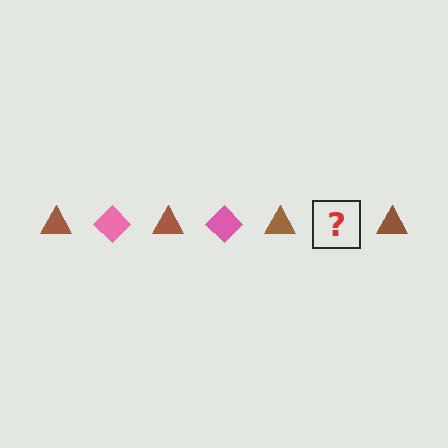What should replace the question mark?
The question mark should be replaced with a pink diamond.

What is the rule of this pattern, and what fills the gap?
The rule is that the pattern alternates between brown triangle and pink diamond. The gap should be filled with a pink diamond.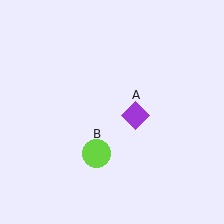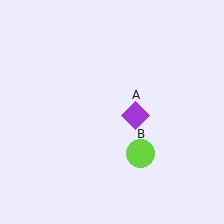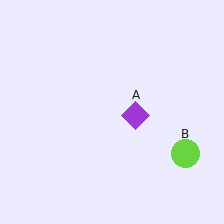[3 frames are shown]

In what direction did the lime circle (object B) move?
The lime circle (object B) moved right.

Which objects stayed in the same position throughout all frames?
Purple diamond (object A) remained stationary.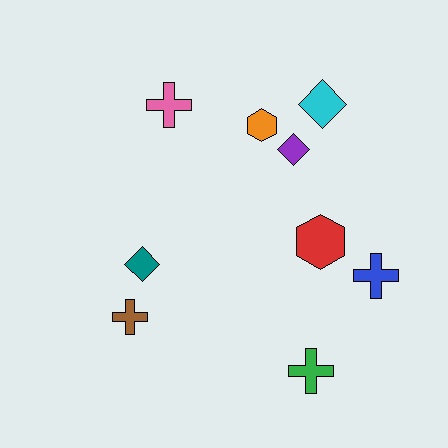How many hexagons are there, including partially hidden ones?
There are 2 hexagons.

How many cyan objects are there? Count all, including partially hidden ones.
There is 1 cyan object.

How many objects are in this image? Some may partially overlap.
There are 9 objects.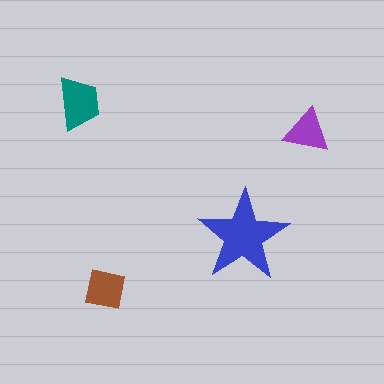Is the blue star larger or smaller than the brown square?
Larger.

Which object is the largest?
The blue star.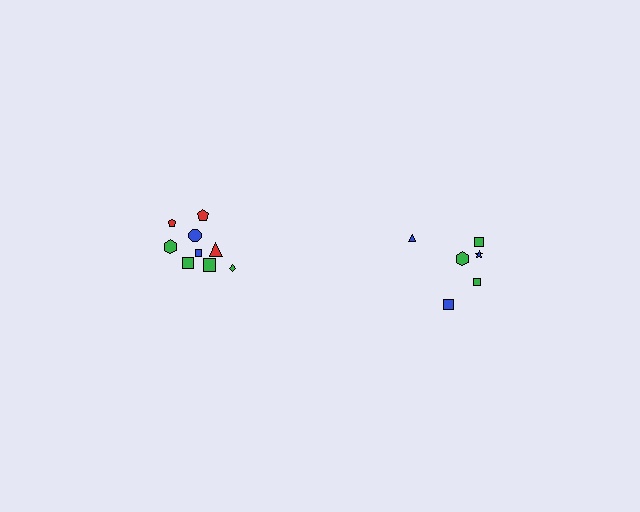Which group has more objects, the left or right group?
The left group.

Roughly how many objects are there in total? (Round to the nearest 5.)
Roughly 15 objects in total.